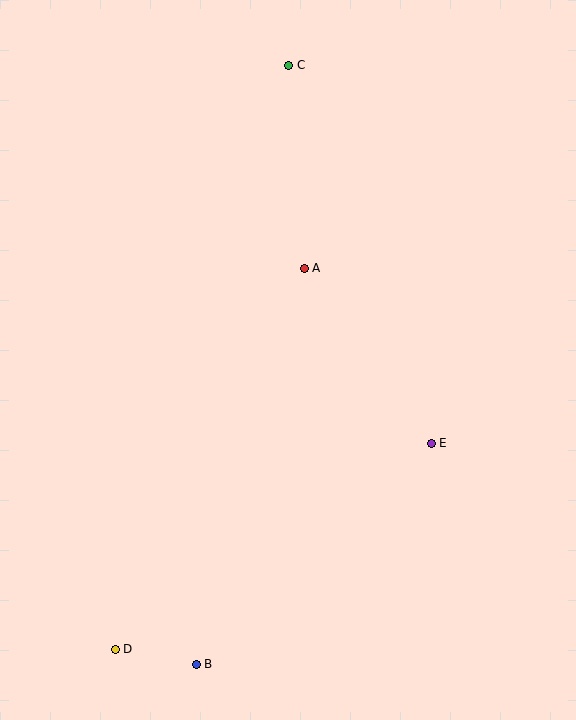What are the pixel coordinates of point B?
Point B is at (196, 664).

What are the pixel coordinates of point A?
Point A is at (304, 268).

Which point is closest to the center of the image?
Point A at (304, 268) is closest to the center.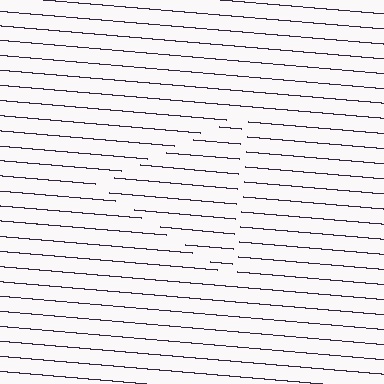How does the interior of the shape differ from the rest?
The interior of the shape contains the same grating, shifted by half a period — the contour is defined by the phase discontinuity where line-ends from the inner and outer gratings abut.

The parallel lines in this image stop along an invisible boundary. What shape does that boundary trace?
An illusory triangle. The interior of the shape contains the same grating, shifted by half a period — the contour is defined by the phase discontinuity where line-ends from the inner and outer gratings abut.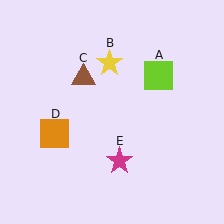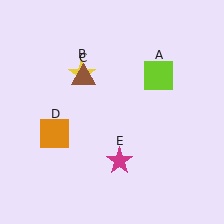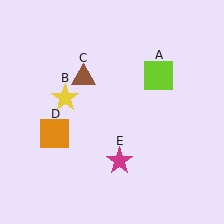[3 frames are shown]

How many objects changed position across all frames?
1 object changed position: yellow star (object B).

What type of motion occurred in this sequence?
The yellow star (object B) rotated counterclockwise around the center of the scene.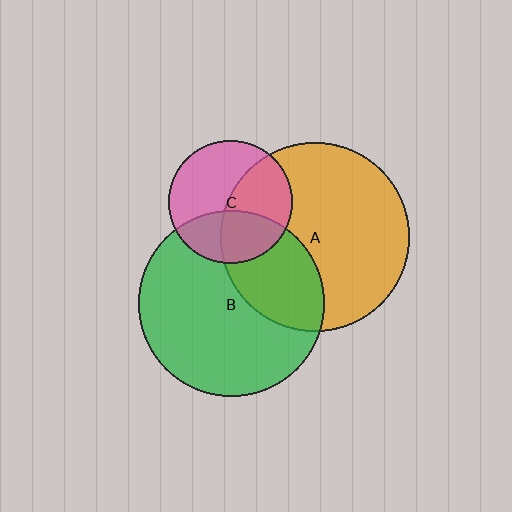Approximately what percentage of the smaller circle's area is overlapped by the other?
Approximately 45%.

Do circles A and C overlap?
Yes.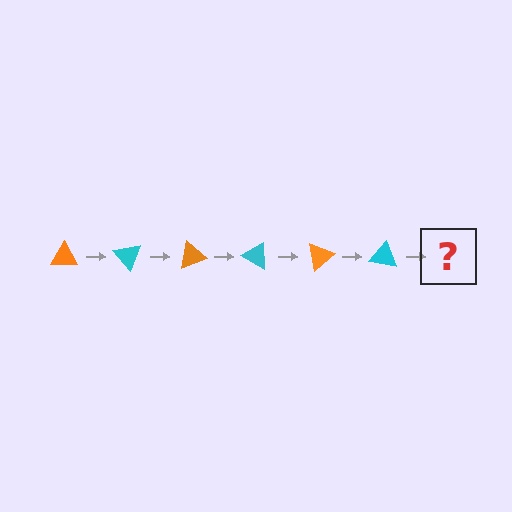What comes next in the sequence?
The next element should be an orange triangle, rotated 300 degrees from the start.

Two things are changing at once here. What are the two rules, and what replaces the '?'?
The two rules are that it rotates 50 degrees each step and the color cycles through orange and cyan. The '?' should be an orange triangle, rotated 300 degrees from the start.